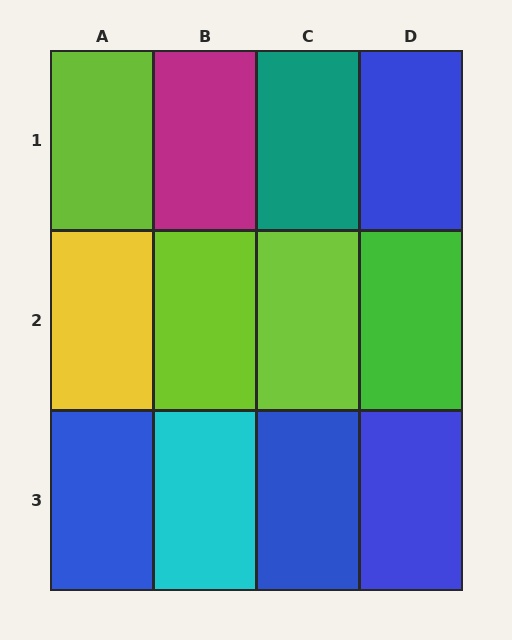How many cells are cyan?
1 cell is cyan.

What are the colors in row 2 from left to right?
Yellow, lime, lime, green.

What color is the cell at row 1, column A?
Lime.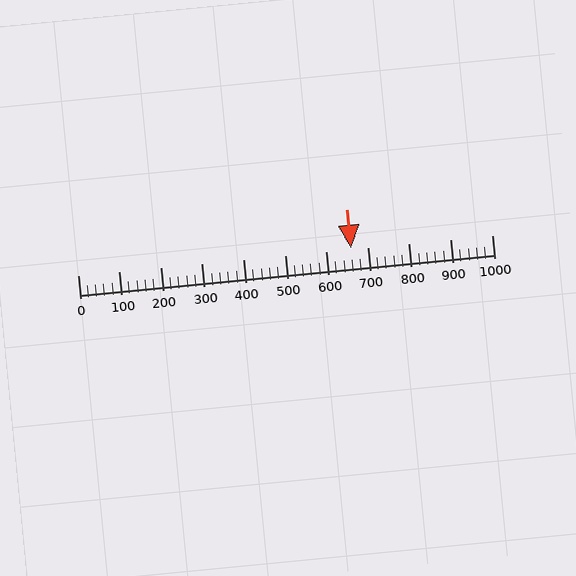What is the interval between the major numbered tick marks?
The major tick marks are spaced 100 units apart.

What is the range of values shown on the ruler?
The ruler shows values from 0 to 1000.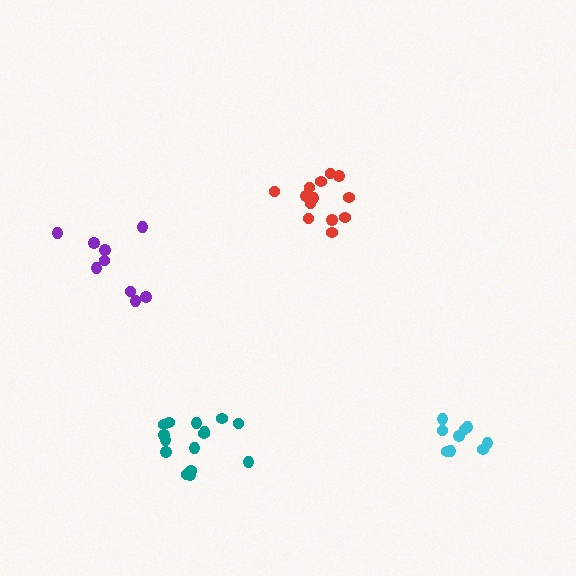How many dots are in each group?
Group 1: 13 dots, Group 2: 9 dots, Group 3: 9 dots, Group 4: 15 dots (46 total).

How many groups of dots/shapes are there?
There are 4 groups.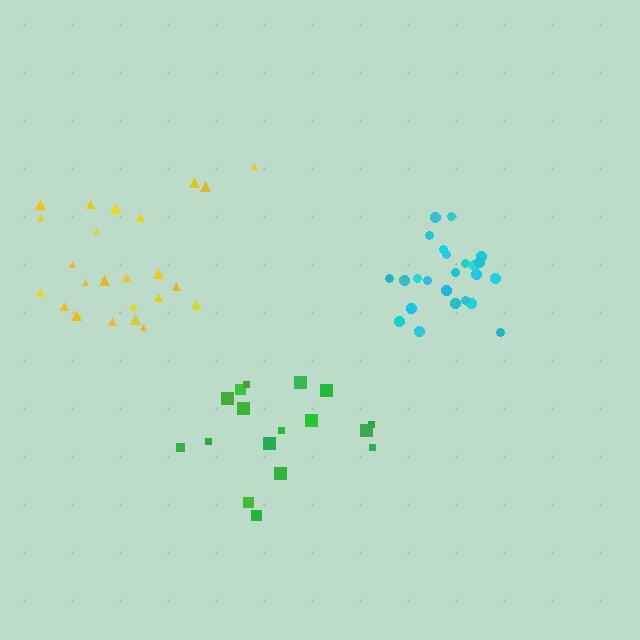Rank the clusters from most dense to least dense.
cyan, green, yellow.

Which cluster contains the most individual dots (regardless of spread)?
Yellow (24).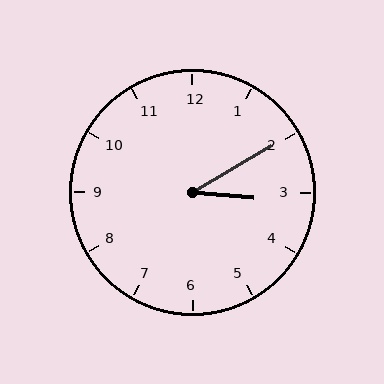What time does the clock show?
3:10.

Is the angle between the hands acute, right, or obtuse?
It is acute.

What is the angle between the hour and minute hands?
Approximately 35 degrees.